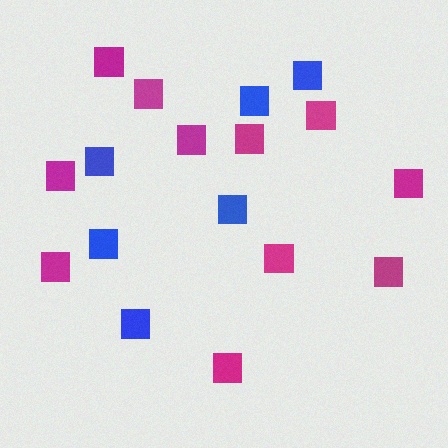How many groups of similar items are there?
There are 2 groups: one group of magenta squares (11) and one group of blue squares (6).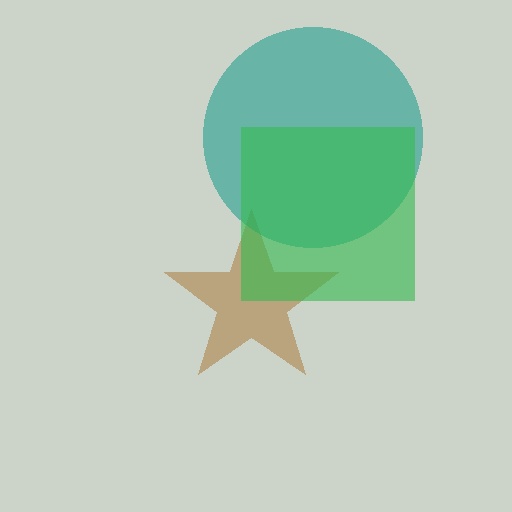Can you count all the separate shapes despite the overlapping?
Yes, there are 3 separate shapes.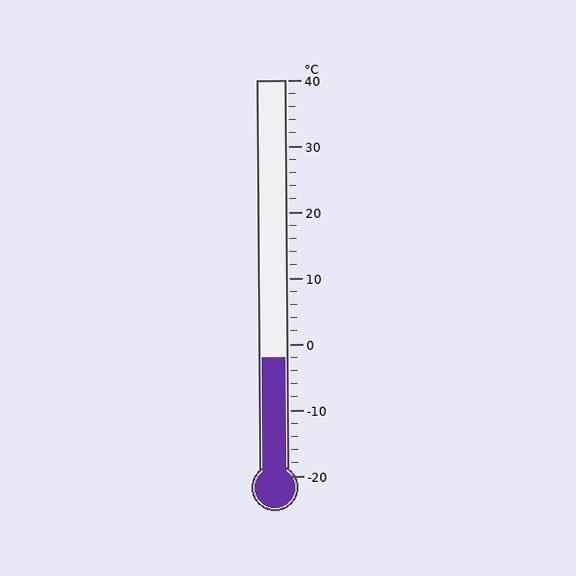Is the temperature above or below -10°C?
The temperature is above -10°C.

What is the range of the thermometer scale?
The thermometer scale ranges from -20°C to 40°C.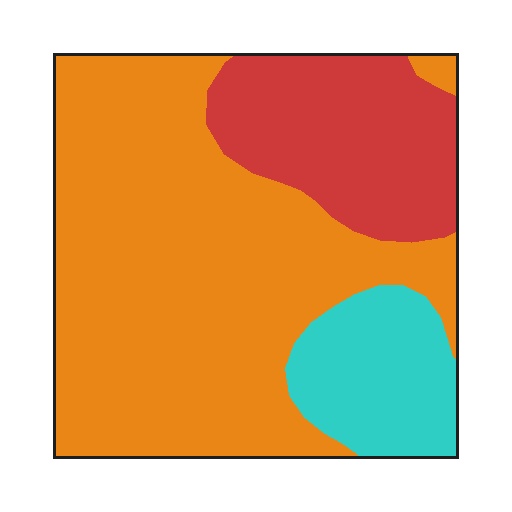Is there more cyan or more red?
Red.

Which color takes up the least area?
Cyan, at roughly 15%.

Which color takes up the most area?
Orange, at roughly 65%.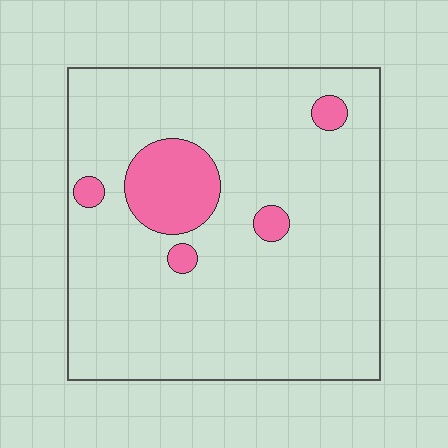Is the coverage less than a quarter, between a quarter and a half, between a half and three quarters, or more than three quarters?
Less than a quarter.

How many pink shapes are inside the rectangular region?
5.